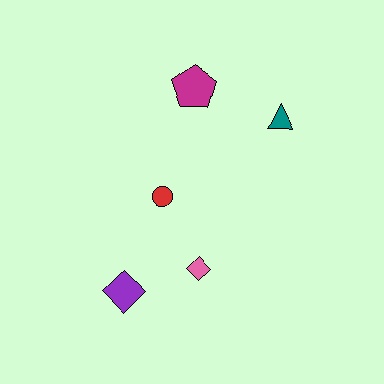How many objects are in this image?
There are 5 objects.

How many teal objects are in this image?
There is 1 teal object.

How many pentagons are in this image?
There is 1 pentagon.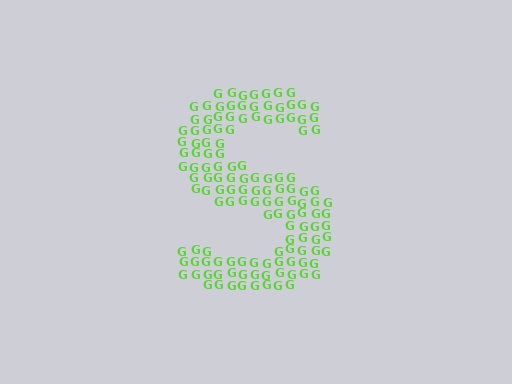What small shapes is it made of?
It is made of small letter G's.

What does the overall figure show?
The overall figure shows the letter S.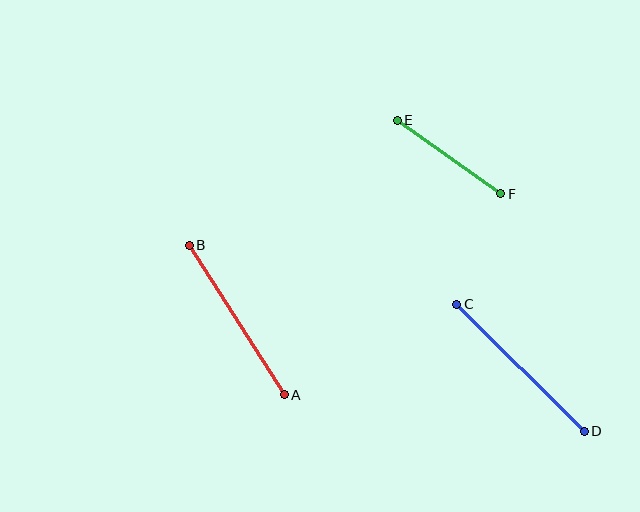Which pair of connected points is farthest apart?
Points C and D are farthest apart.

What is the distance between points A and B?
The distance is approximately 177 pixels.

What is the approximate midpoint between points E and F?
The midpoint is at approximately (449, 157) pixels.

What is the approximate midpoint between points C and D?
The midpoint is at approximately (520, 368) pixels.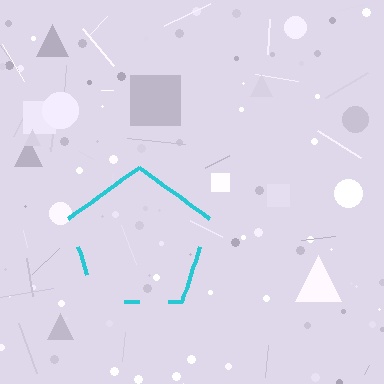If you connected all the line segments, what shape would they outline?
They would outline a pentagon.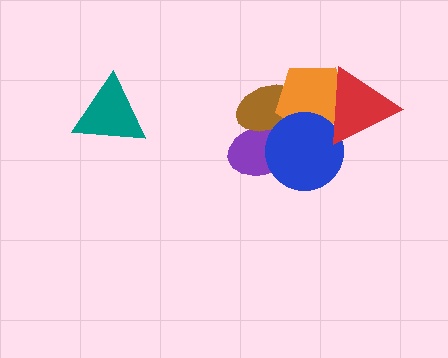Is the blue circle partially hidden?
Yes, it is partially covered by another shape.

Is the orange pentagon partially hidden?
Yes, it is partially covered by another shape.